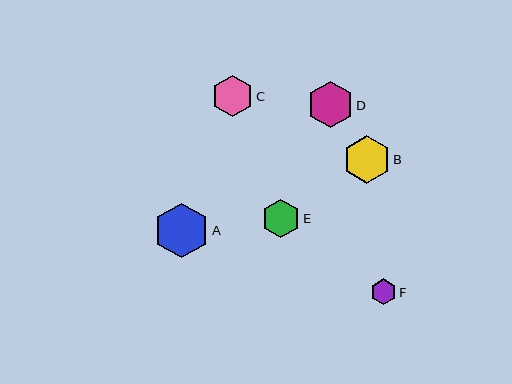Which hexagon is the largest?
Hexagon A is the largest with a size of approximately 55 pixels.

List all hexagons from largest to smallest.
From largest to smallest: A, B, D, C, E, F.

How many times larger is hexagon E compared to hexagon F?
Hexagon E is approximately 1.5 times the size of hexagon F.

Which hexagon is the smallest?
Hexagon F is the smallest with a size of approximately 26 pixels.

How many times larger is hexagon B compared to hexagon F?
Hexagon B is approximately 1.9 times the size of hexagon F.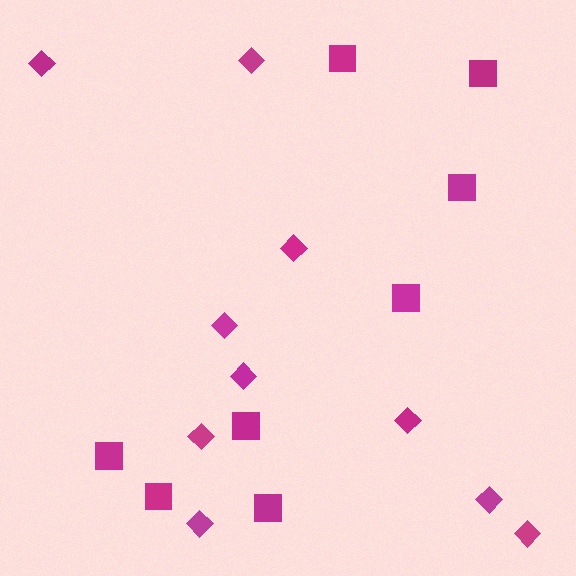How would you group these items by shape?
There are 2 groups: one group of squares (8) and one group of diamonds (10).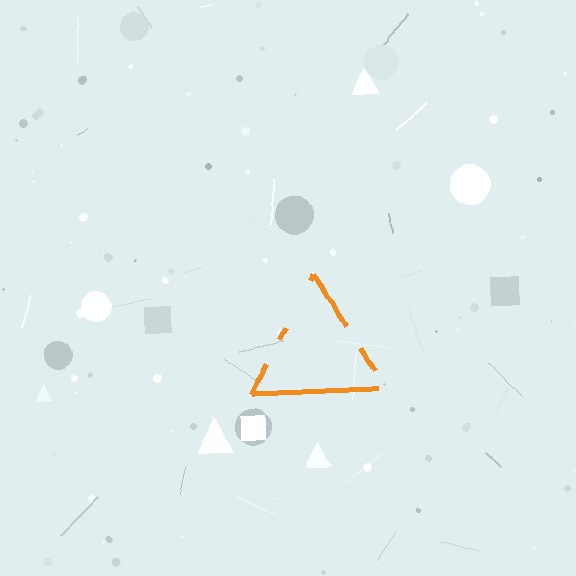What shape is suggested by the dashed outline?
The dashed outline suggests a triangle.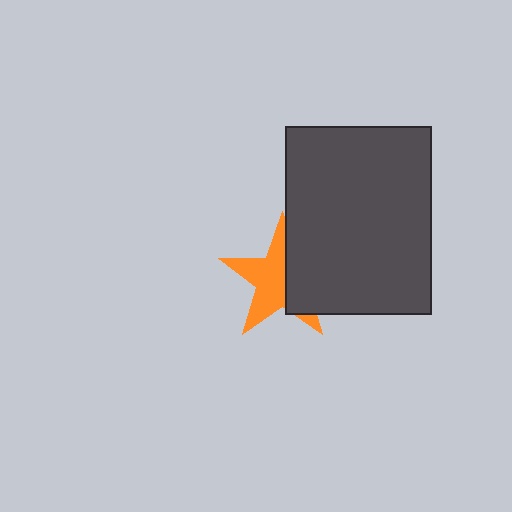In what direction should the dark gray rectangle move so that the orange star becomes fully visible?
The dark gray rectangle should move right. That is the shortest direction to clear the overlap and leave the orange star fully visible.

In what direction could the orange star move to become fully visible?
The orange star could move left. That would shift it out from behind the dark gray rectangle entirely.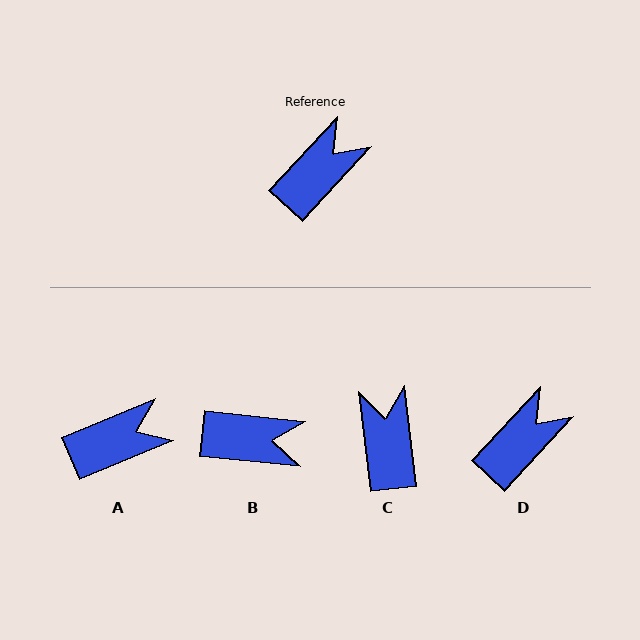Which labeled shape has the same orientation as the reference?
D.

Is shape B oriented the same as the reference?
No, it is off by about 54 degrees.